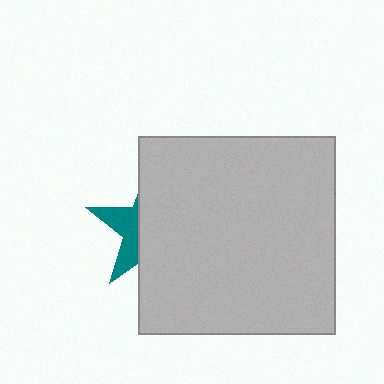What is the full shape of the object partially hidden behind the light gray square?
The partially hidden object is a teal star.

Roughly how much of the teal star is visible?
A small part of it is visible (roughly 32%).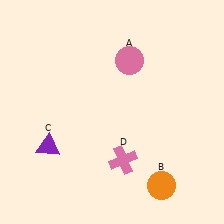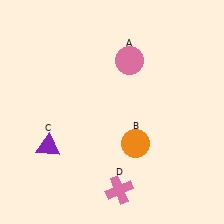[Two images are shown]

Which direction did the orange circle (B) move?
The orange circle (B) moved up.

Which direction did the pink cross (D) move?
The pink cross (D) moved down.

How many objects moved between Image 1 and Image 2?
2 objects moved between the two images.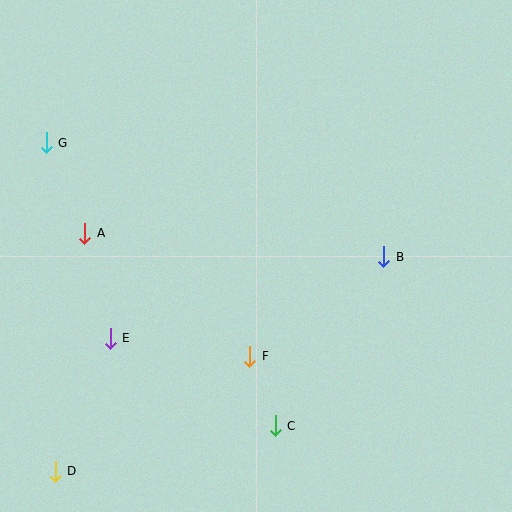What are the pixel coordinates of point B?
Point B is at (384, 257).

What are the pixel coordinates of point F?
Point F is at (250, 356).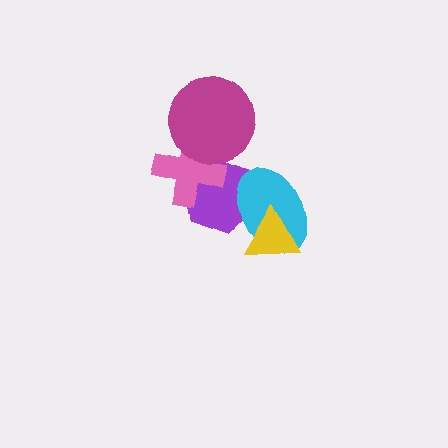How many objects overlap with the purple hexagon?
2 objects overlap with the purple hexagon.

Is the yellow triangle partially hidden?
No, no other shape covers it.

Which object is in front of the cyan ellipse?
The yellow triangle is in front of the cyan ellipse.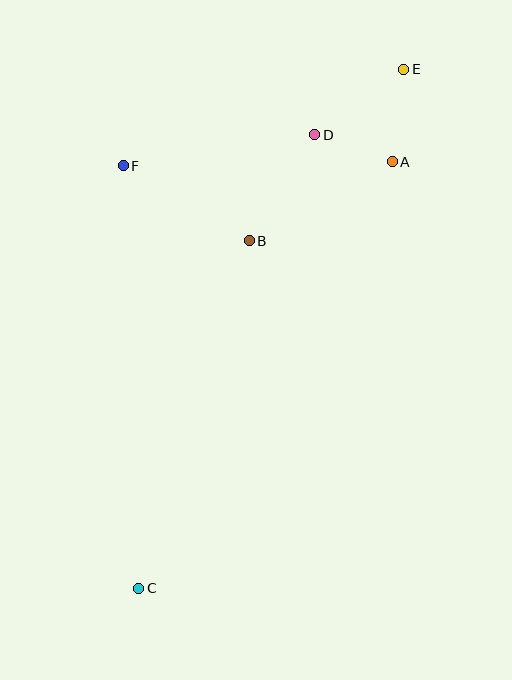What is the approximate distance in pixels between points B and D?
The distance between B and D is approximately 125 pixels.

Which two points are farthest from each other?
Points C and E are farthest from each other.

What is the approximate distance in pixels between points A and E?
The distance between A and E is approximately 93 pixels.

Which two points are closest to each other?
Points A and D are closest to each other.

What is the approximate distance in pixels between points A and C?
The distance between A and C is approximately 496 pixels.